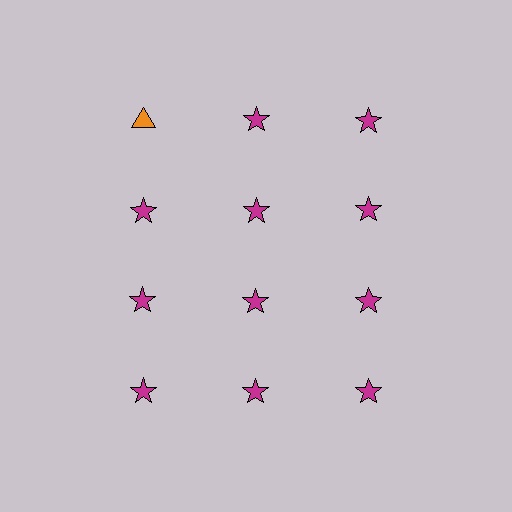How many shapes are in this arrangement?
There are 12 shapes arranged in a grid pattern.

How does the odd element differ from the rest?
It differs in both color (orange instead of magenta) and shape (triangle instead of star).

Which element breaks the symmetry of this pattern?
The orange triangle in the top row, leftmost column breaks the symmetry. All other shapes are magenta stars.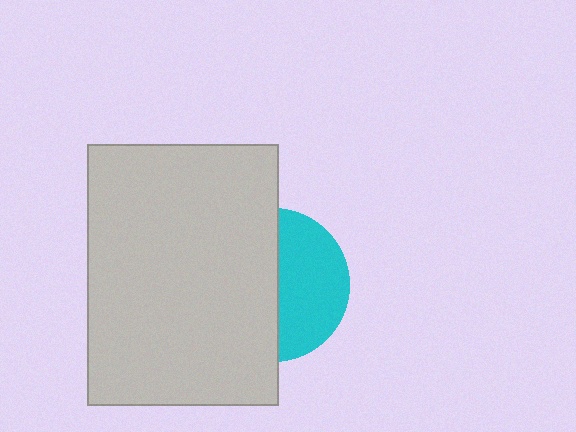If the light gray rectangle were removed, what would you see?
You would see the complete cyan circle.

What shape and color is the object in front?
The object in front is a light gray rectangle.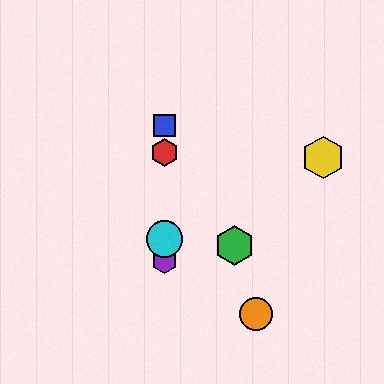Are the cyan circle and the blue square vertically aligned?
Yes, both are at x≈164.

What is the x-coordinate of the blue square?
The blue square is at x≈164.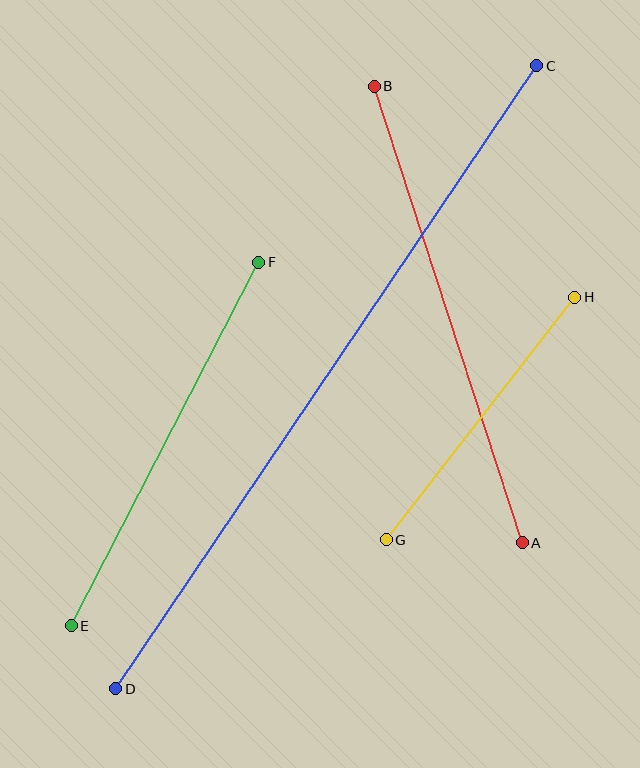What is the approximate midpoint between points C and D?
The midpoint is at approximately (326, 377) pixels.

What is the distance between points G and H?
The distance is approximately 307 pixels.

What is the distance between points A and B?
The distance is approximately 480 pixels.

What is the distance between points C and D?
The distance is approximately 752 pixels.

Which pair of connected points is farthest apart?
Points C and D are farthest apart.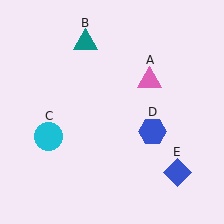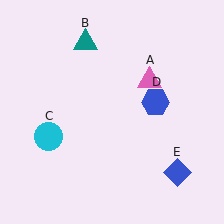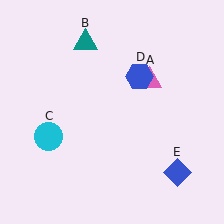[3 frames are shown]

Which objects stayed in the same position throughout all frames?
Pink triangle (object A) and teal triangle (object B) and cyan circle (object C) and blue diamond (object E) remained stationary.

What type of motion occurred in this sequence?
The blue hexagon (object D) rotated counterclockwise around the center of the scene.